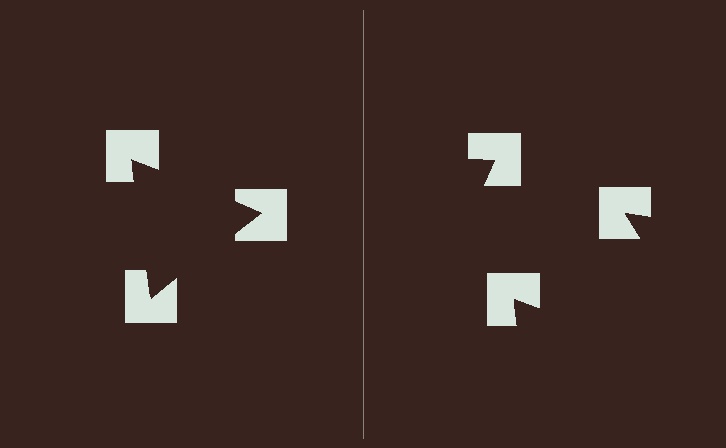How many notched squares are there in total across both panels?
6 — 3 on each side.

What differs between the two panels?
The notched squares are positioned identically on both sides; only the wedge orientations differ. On the left they align to a triangle; on the right they are misaligned.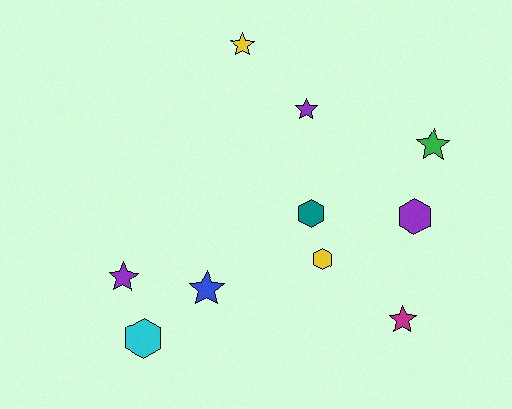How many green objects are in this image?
There is 1 green object.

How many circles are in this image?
There are no circles.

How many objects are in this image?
There are 10 objects.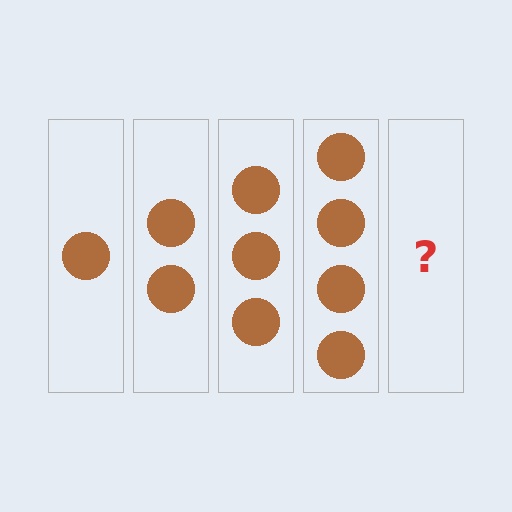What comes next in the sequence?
The next element should be 5 circles.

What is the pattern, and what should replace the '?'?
The pattern is that each step adds one more circle. The '?' should be 5 circles.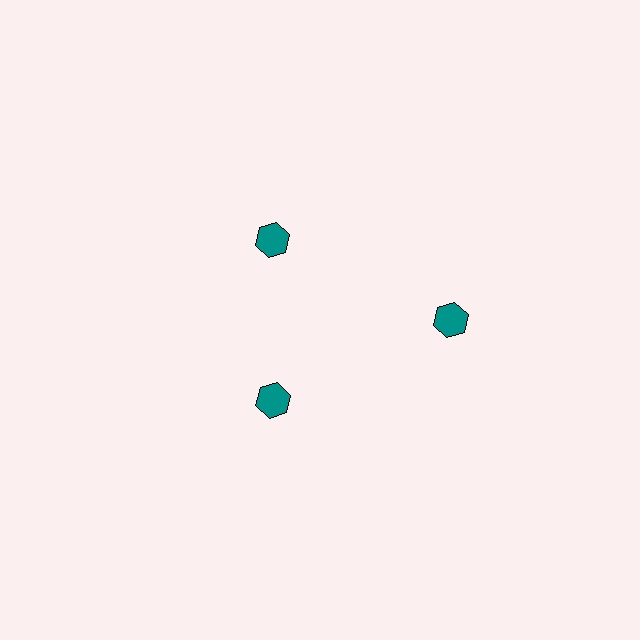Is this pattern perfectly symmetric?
No. The 3 teal hexagons are arranged in a ring, but one element near the 3 o'clock position is pushed outward from the center, breaking the 3-fold rotational symmetry.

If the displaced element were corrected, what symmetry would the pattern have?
It would have 3-fold rotational symmetry — the pattern would map onto itself every 120 degrees.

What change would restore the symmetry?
The symmetry would be restored by moving it inward, back onto the ring so that all 3 hexagons sit at equal angles and equal distance from the center.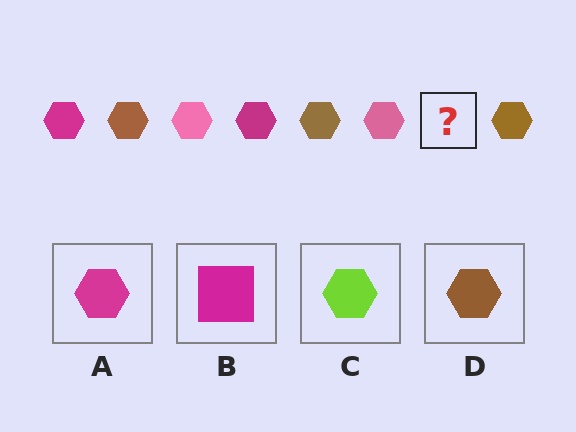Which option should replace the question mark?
Option A.